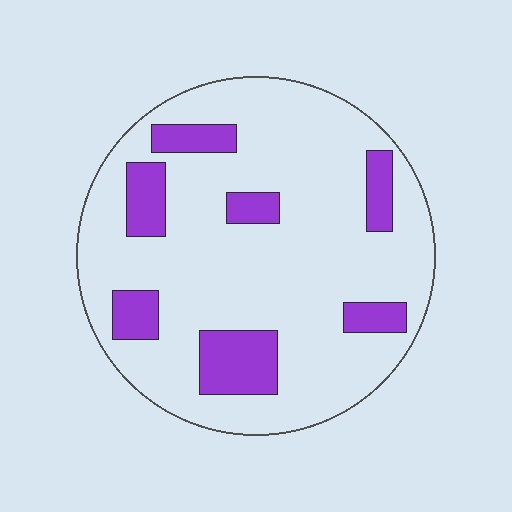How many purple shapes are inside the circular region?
7.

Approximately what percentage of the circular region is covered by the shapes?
Approximately 20%.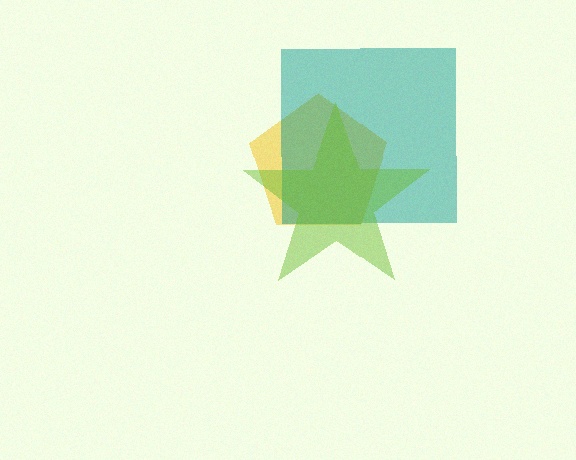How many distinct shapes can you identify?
There are 3 distinct shapes: a yellow pentagon, a teal square, a lime star.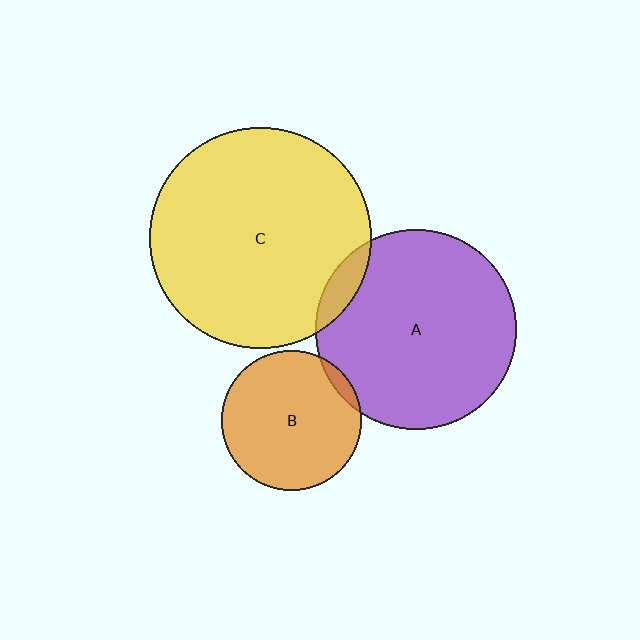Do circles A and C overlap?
Yes.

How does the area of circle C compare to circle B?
Approximately 2.5 times.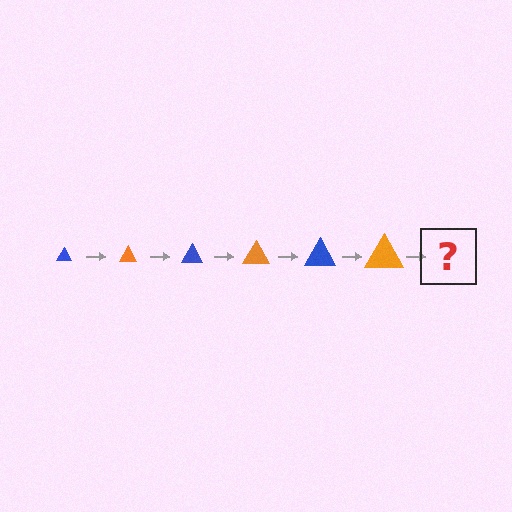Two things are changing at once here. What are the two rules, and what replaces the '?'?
The two rules are that the triangle grows larger each step and the color cycles through blue and orange. The '?' should be a blue triangle, larger than the previous one.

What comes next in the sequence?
The next element should be a blue triangle, larger than the previous one.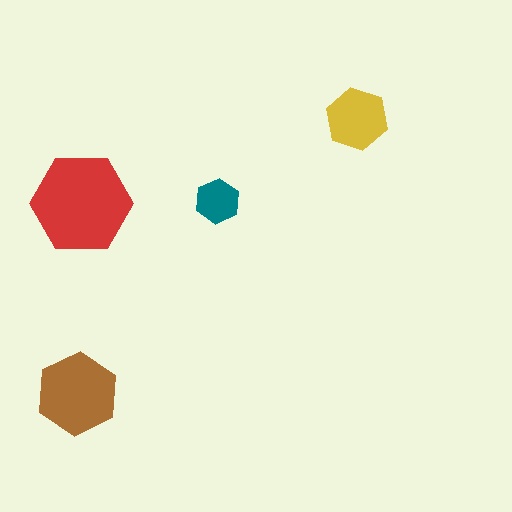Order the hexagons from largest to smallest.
the red one, the brown one, the yellow one, the teal one.